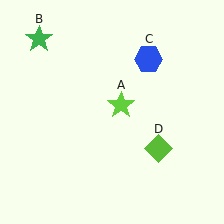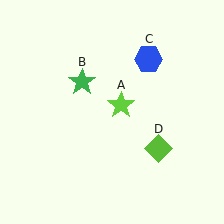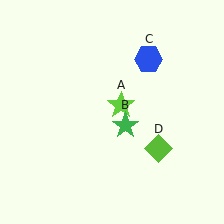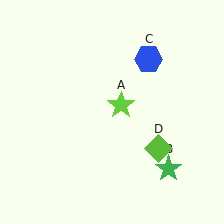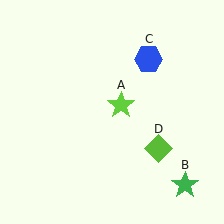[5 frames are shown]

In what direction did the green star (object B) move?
The green star (object B) moved down and to the right.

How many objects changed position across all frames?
1 object changed position: green star (object B).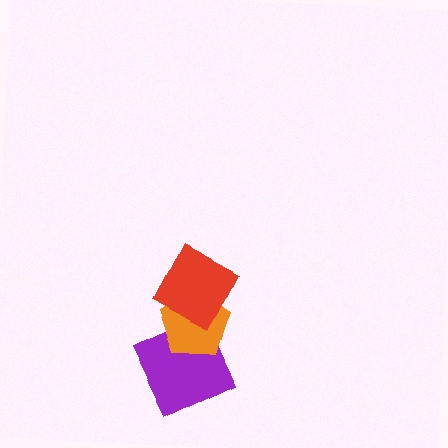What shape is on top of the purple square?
The orange pentagon is on top of the purple square.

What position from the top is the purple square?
The purple square is 3rd from the top.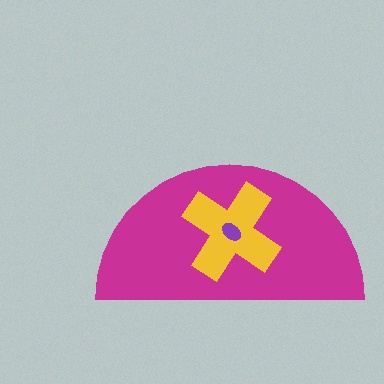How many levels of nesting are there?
3.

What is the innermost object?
The purple ellipse.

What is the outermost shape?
The magenta semicircle.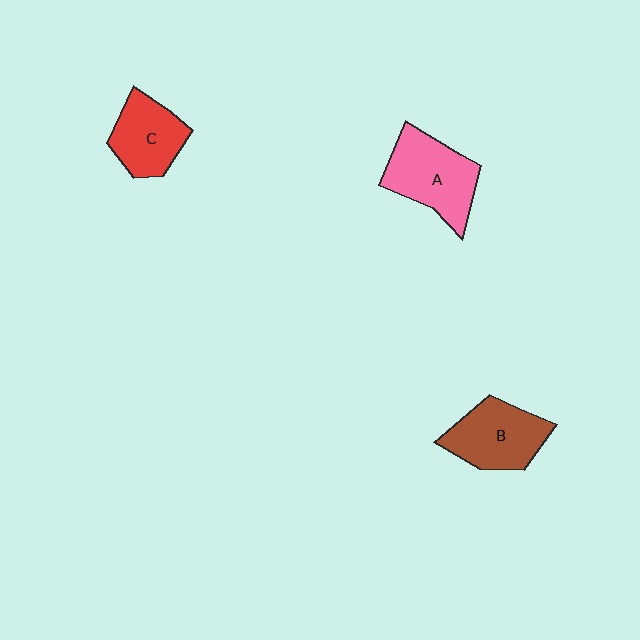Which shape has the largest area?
Shape A (pink).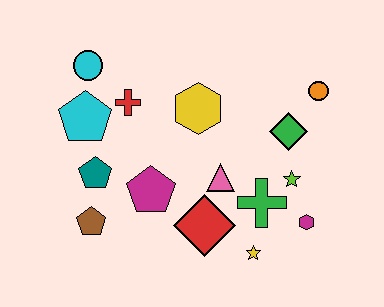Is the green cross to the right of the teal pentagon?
Yes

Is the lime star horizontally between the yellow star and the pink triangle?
No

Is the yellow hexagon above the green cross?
Yes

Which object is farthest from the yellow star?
The cyan circle is farthest from the yellow star.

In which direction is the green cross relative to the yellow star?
The green cross is above the yellow star.